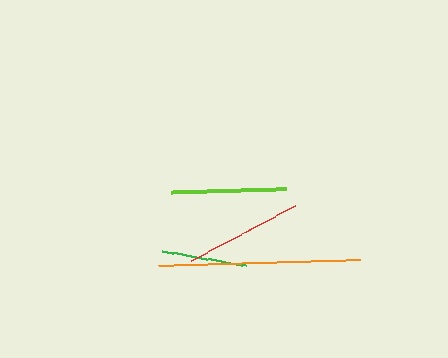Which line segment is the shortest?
The green line is the shortest at approximately 85 pixels.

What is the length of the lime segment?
The lime segment is approximately 115 pixels long.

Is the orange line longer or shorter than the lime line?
The orange line is longer than the lime line.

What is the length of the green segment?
The green segment is approximately 85 pixels long.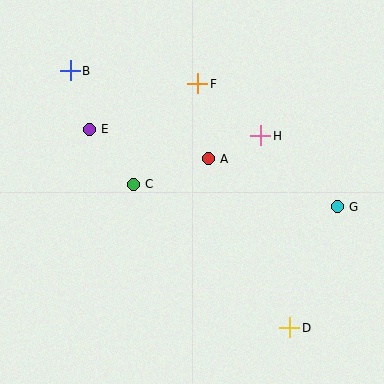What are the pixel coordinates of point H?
Point H is at (261, 136).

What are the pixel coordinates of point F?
Point F is at (198, 84).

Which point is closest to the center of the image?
Point A at (208, 159) is closest to the center.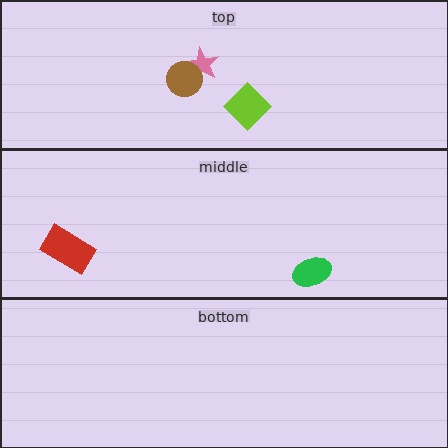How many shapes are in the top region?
3.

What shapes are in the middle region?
The green ellipse, the red rectangle.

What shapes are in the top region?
The pink star, the brown circle, the lime diamond.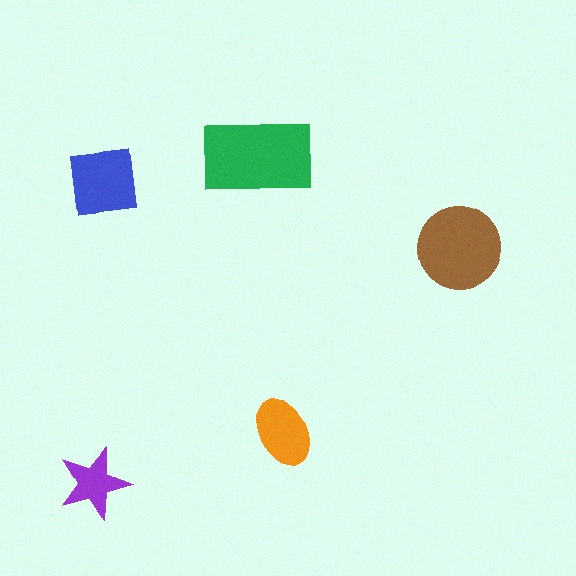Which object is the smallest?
The purple star.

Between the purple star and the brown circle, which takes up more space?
The brown circle.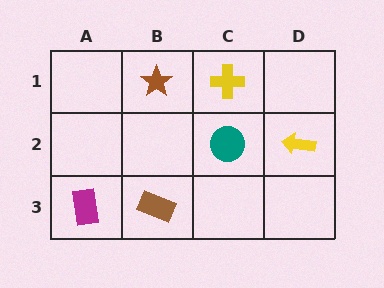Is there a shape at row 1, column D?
No, that cell is empty.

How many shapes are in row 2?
2 shapes.